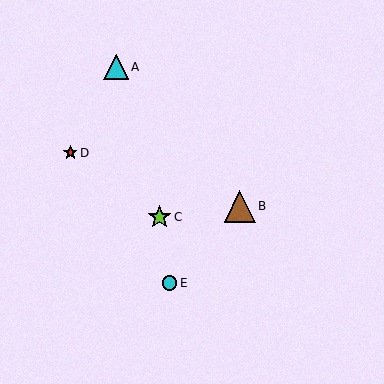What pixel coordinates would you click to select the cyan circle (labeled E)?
Click at (170, 283) to select the cyan circle E.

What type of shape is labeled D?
Shape D is a red star.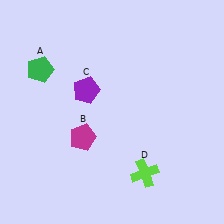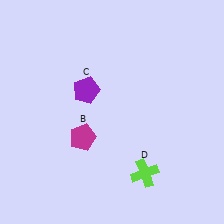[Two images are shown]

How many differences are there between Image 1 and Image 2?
There is 1 difference between the two images.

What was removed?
The green pentagon (A) was removed in Image 2.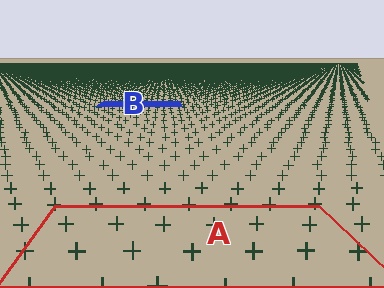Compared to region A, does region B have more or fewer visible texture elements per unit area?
Region B has more texture elements per unit area — they are packed more densely because it is farther away.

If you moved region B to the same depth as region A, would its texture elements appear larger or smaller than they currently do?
They would appear larger. At a closer depth, the same texture elements are projected at a bigger on-screen size.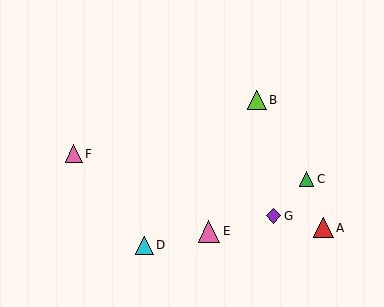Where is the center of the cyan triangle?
The center of the cyan triangle is at (144, 246).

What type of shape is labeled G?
Shape G is a purple diamond.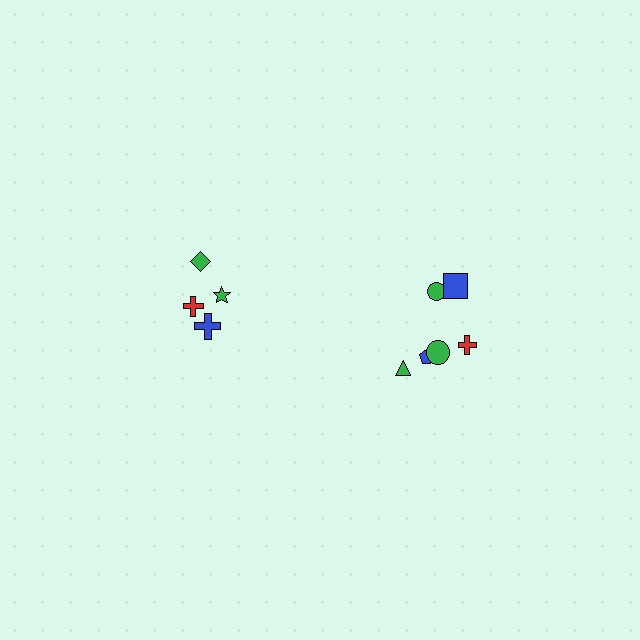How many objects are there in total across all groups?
There are 10 objects.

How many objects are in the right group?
There are 6 objects.